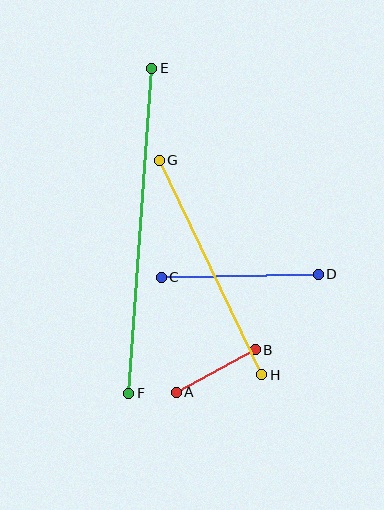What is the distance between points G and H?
The distance is approximately 238 pixels.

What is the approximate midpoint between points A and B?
The midpoint is at approximately (216, 371) pixels.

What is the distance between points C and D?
The distance is approximately 157 pixels.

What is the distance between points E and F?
The distance is approximately 326 pixels.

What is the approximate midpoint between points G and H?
The midpoint is at approximately (210, 267) pixels.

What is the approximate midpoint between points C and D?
The midpoint is at approximately (240, 276) pixels.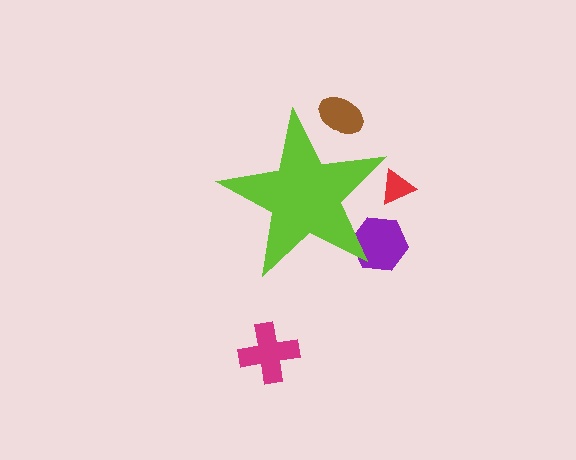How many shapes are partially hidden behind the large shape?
3 shapes are partially hidden.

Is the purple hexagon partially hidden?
Yes, the purple hexagon is partially hidden behind the lime star.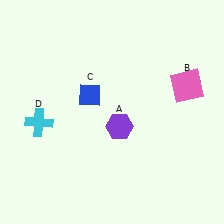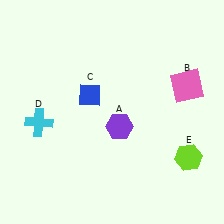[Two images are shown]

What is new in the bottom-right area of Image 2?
A lime hexagon (E) was added in the bottom-right area of Image 2.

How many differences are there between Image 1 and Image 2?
There is 1 difference between the two images.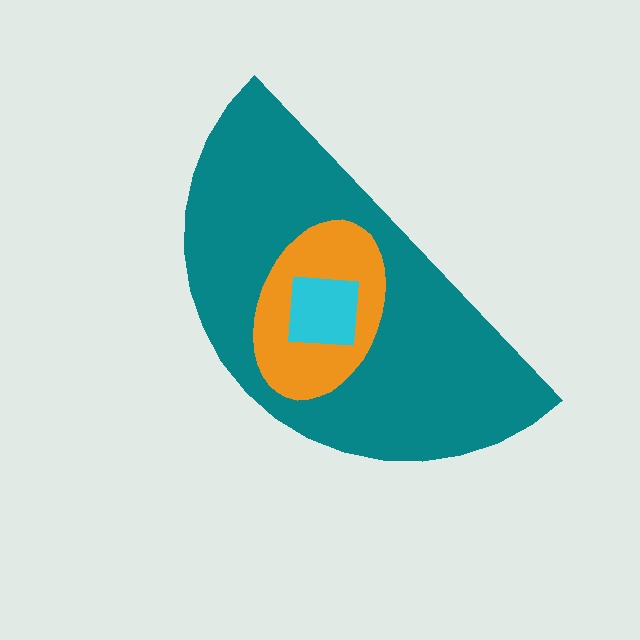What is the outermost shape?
The teal semicircle.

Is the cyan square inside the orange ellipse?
Yes.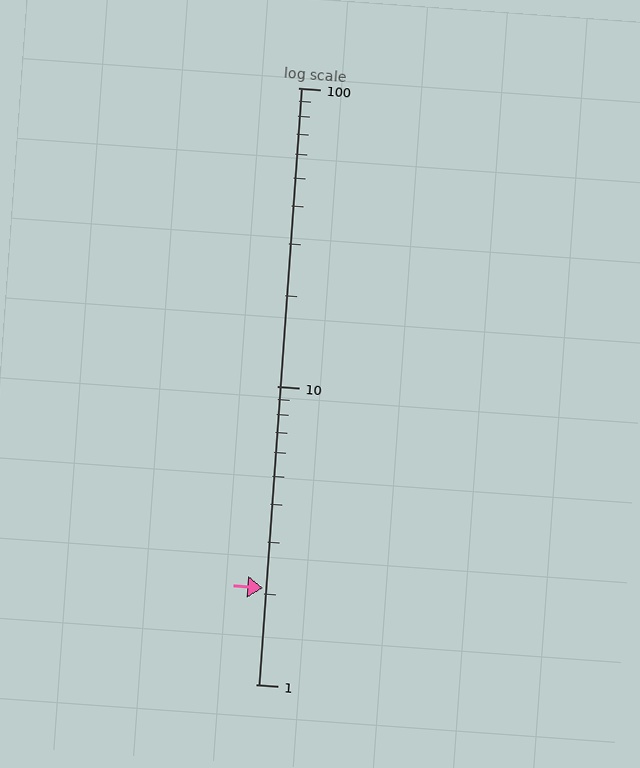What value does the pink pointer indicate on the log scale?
The pointer indicates approximately 2.1.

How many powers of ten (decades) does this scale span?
The scale spans 2 decades, from 1 to 100.